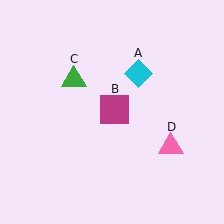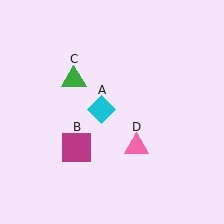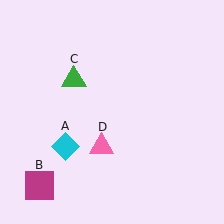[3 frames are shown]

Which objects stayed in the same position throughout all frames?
Green triangle (object C) remained stationary.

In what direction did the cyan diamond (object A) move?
The cyan diamond (object A) moved down and to the left.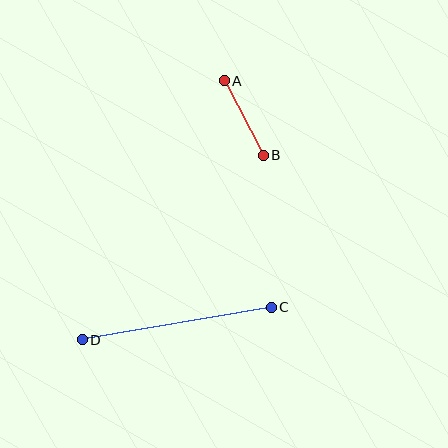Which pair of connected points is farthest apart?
Points C and D are farthest apart.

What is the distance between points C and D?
The distance is approximately 192 pixels.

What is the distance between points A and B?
The distance is approximately 84 pixels.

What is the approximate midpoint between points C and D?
The midpoint is at approximately (177, 324) pixels.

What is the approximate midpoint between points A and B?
The midpoint is at approximately (244, 118) pixels.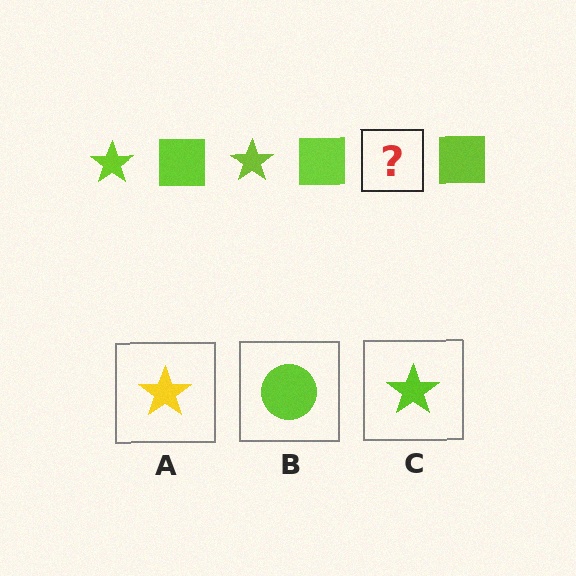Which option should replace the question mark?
Option C.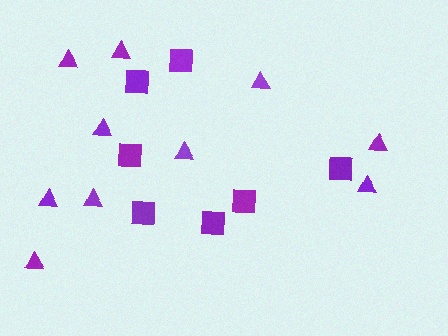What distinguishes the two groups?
There are 2 groups: one group of triangles (10) and one group of squares (7).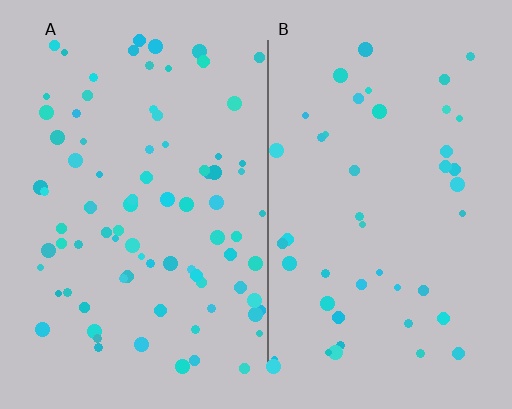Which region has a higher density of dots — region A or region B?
A (the left).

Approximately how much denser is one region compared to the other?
Approximately 1.8× — region A over region B.